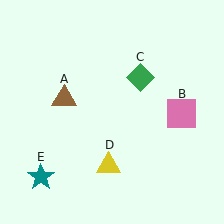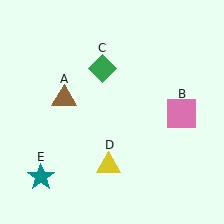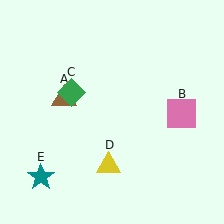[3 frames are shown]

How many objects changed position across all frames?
1 object changed position: green diamond (object C).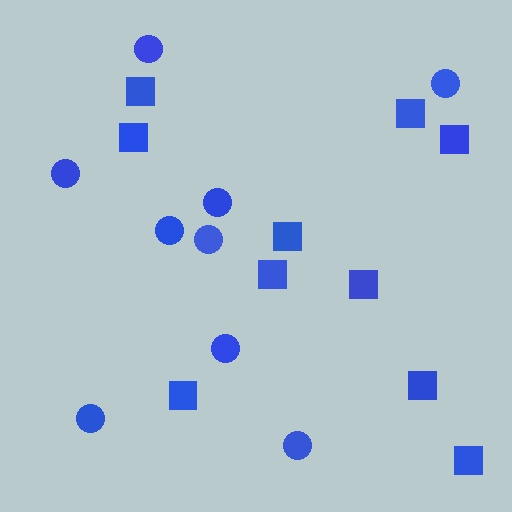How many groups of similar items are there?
There are 2 groups: one group of circles (9) and one group of squares (10).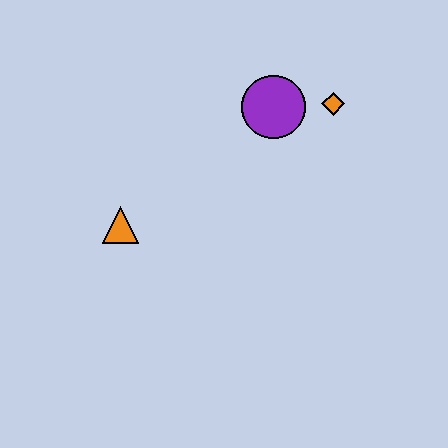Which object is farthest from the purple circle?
The orange triangle is farthest from the purple circle.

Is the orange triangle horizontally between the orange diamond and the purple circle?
No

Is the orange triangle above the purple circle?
No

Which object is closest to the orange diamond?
The purple circle is closest to the orange diamond.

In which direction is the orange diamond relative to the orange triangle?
The orange diamond is to the right of the orange triangle.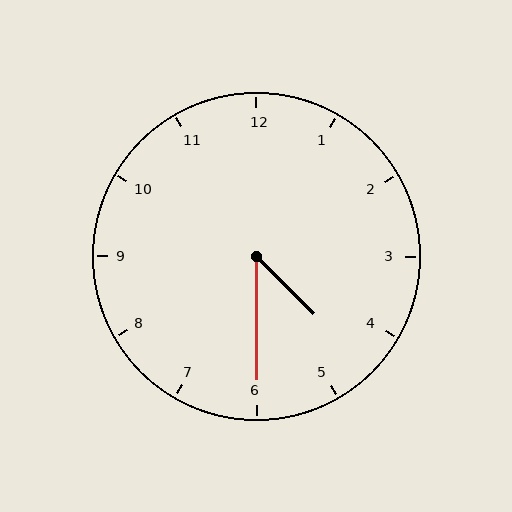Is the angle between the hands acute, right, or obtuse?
It is acute.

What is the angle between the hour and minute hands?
Approximately 45 degrees.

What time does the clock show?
4:30.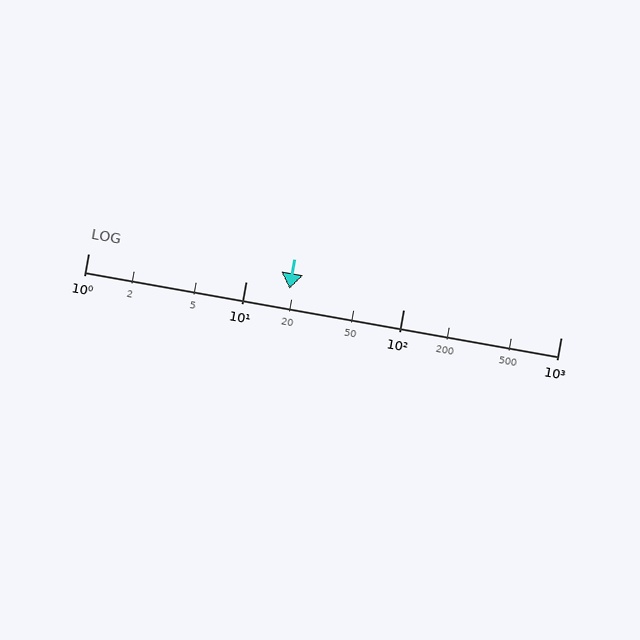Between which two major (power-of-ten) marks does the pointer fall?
The pointer is between 10 and 100.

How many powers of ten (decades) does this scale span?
The scale spans 3 decades, from 1 to 1000.